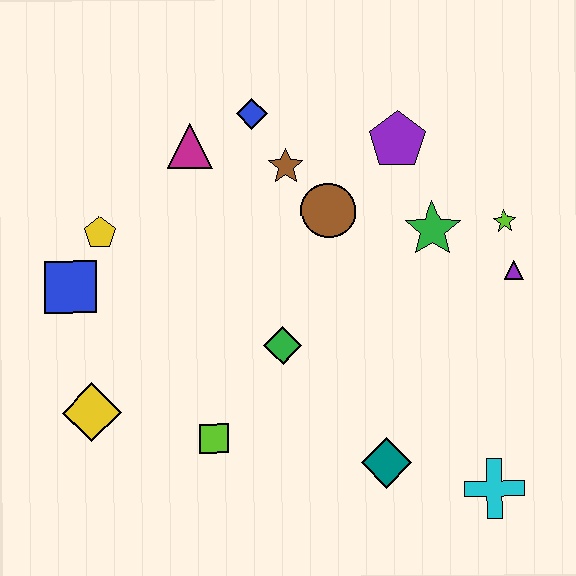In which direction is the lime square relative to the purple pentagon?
The lime square is below the purple pentagon.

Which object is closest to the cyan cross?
The teal diamond is closest to the cyan cross.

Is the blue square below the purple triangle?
Yes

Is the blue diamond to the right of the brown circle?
No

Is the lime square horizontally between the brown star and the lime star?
No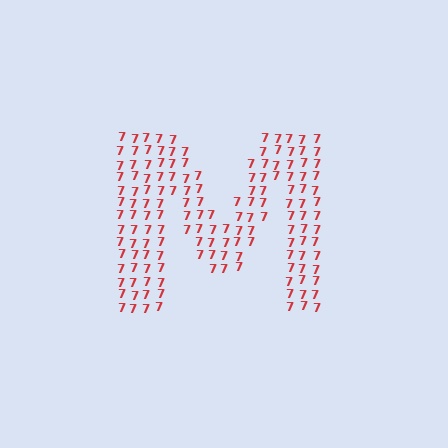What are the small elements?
The small elements are digit 7's.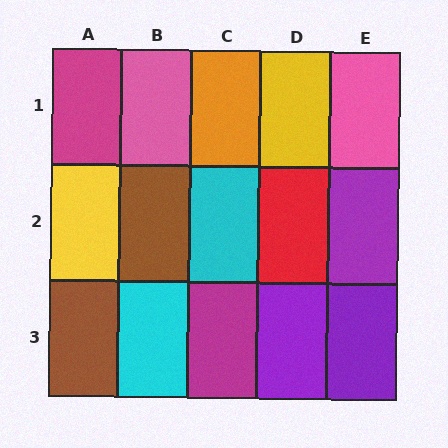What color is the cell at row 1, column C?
Orange.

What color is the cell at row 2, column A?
Yellow.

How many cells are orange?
1 cell is orange.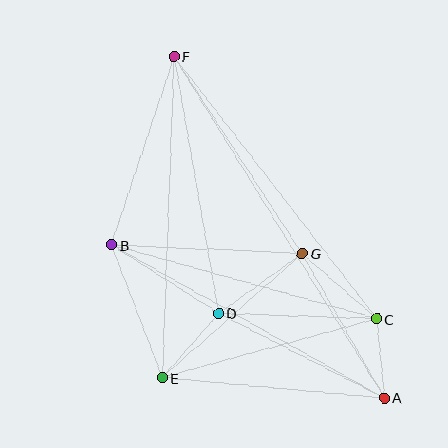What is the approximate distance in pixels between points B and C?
The distance between B and C is approximately 275 pixels.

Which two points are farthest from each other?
Points A and F are farthest from each other.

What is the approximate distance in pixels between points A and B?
The distance between A and B is approximately 313 pixels.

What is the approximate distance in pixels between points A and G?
The distance between A and G is approximately 166 pixels.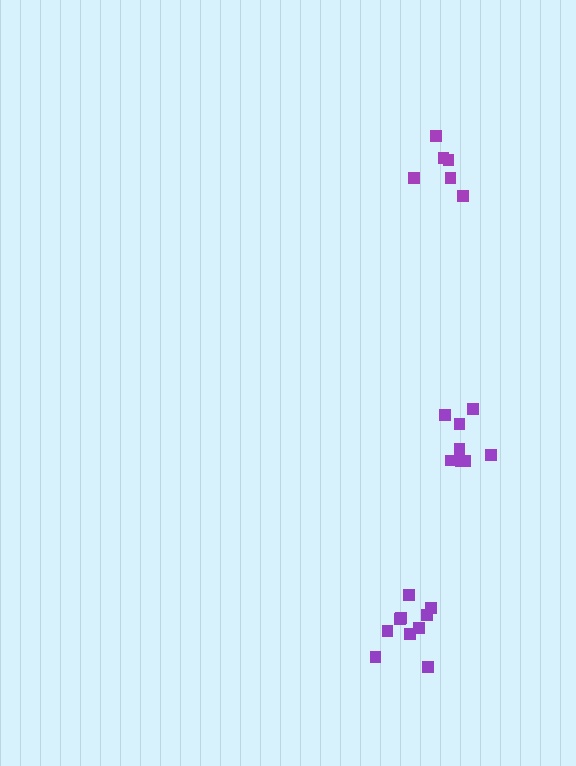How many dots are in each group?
Group 1: 8 dots, Group 2: 10 dots, Group 3: 6 dots (24 total).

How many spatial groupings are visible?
There are 3 spatial groupings.